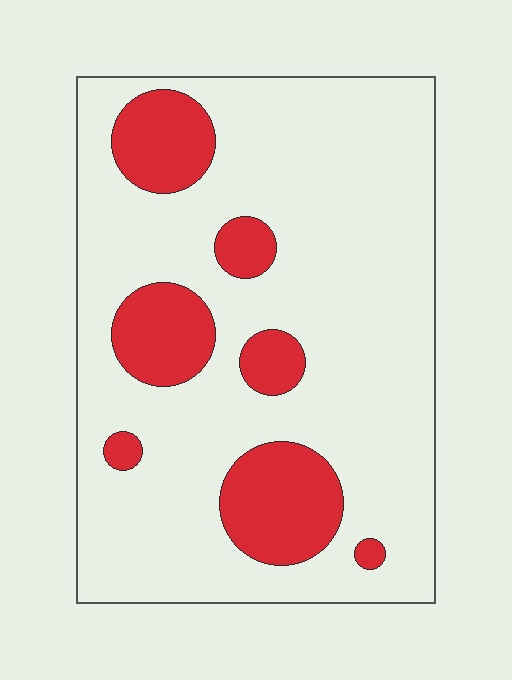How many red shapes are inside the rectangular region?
7.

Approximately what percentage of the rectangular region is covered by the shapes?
Approximately 20%.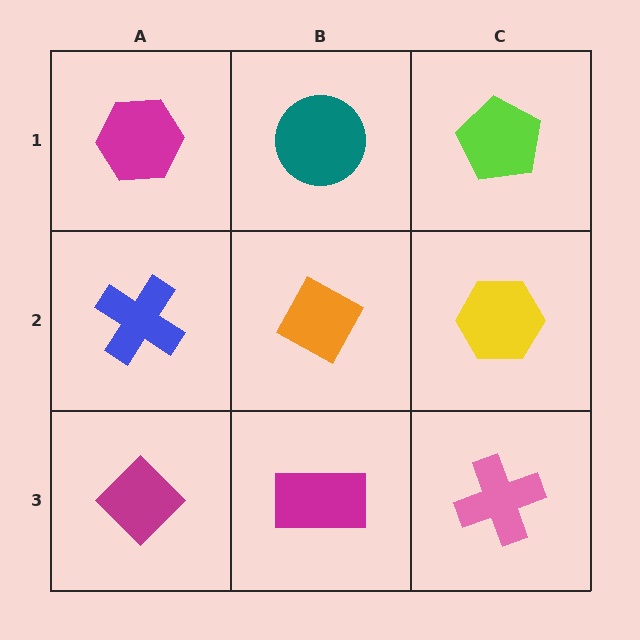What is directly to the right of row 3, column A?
A magenta rectangle.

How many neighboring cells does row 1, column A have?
2.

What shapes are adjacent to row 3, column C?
A yellow hexagon (row 2, column C), a magenta rectangle (row 3, column B).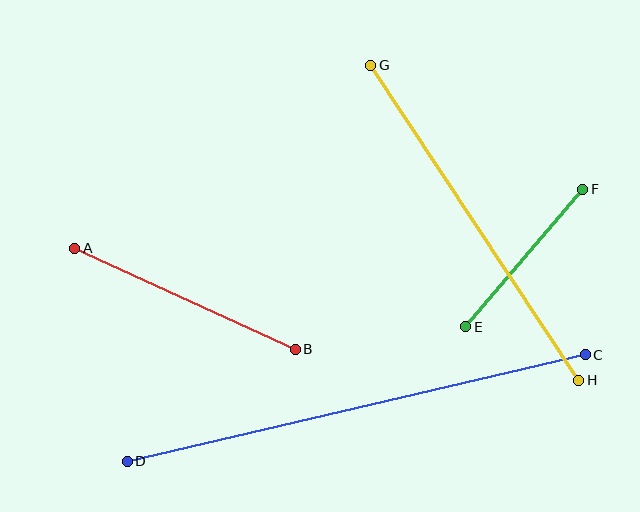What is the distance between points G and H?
The distance is approximately 378 pixels.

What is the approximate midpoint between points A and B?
The midpoint is at approximately (185, 299) pixels.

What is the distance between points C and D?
The distance is approximately 470 pixels.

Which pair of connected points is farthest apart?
Points C and D are farthest apart.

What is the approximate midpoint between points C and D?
The midpoint is at approximately (356, 408) pixels.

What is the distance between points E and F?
The distance is approximately 180 pixels.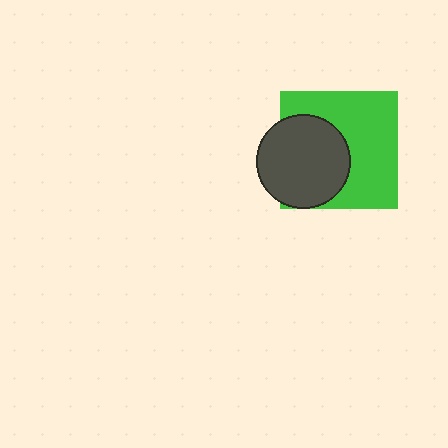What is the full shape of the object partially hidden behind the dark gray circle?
The partially hidden object is a green square.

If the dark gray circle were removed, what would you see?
You would see the complete green square.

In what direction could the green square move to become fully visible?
The green square could move right. That would shift it out from behind the dark gray circle entirely.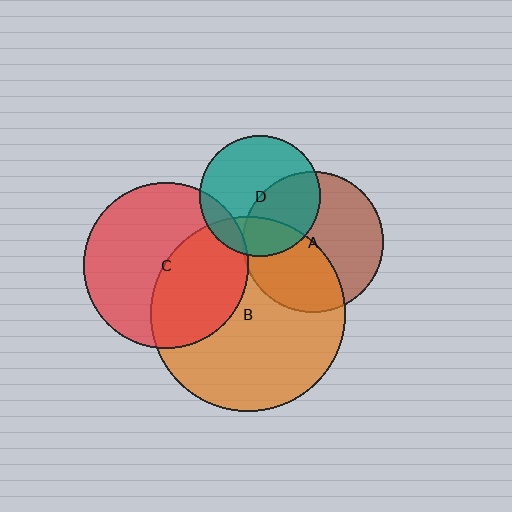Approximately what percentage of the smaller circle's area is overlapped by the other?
Approximately 45%.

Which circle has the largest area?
Circle B (orange).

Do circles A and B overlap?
Yes.